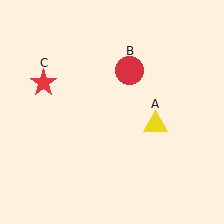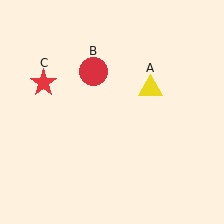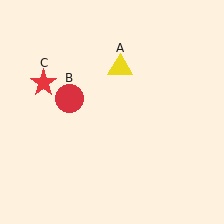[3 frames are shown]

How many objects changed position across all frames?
2 objects changed position: yellow triangle (object A), red circle (object B).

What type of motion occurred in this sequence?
The yellow triangle (object A), red circle (object B) rotated counterclockwise around the center of the scene.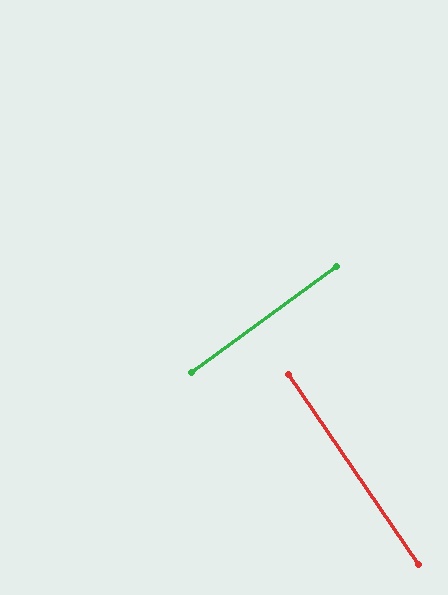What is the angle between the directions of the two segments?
Approximately 88 degrees.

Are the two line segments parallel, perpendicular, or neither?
Perpendicular — they meet at approximately 88°.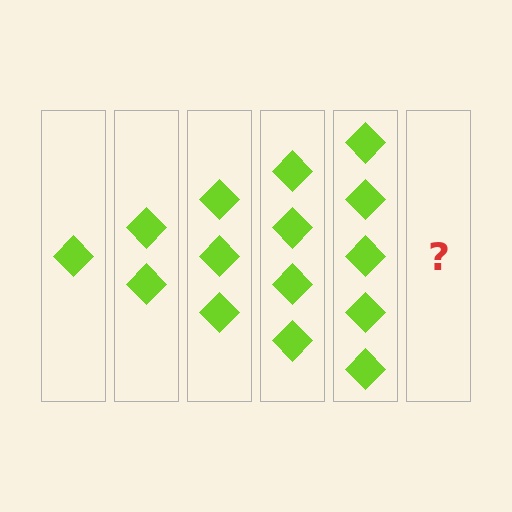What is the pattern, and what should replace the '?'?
The pattern is that each step adds one more diamond. The '?' should be 6 diamonds.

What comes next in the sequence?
The next element should be 6 diamonds.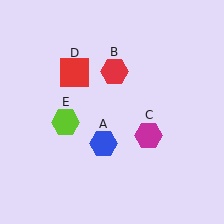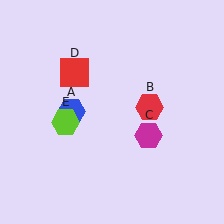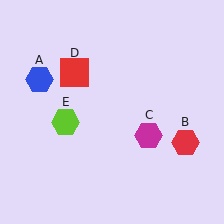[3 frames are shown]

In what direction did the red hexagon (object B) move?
The red hexagon (object B) moved down and to the right.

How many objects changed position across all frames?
2 objects changed position: blue hexagon (object A), red hexagon (object B).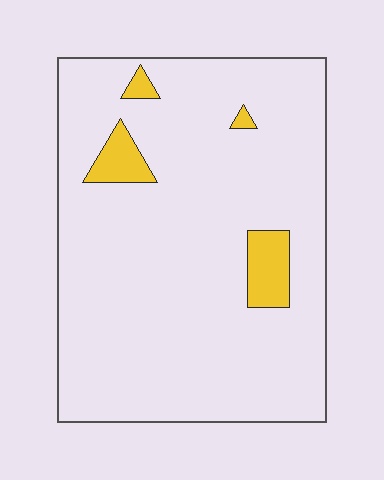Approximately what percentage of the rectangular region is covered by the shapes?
Approximately 5%.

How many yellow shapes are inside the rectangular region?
4.